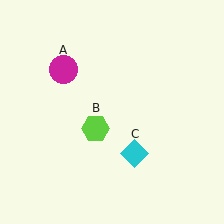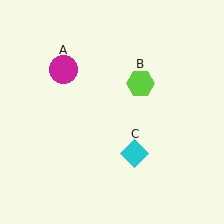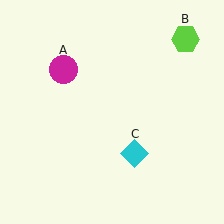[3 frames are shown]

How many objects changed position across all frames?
1 object changed position: lime hexagon (object B).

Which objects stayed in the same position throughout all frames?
Magenta circle (object A) and cyan diamond (object C) remained stationary.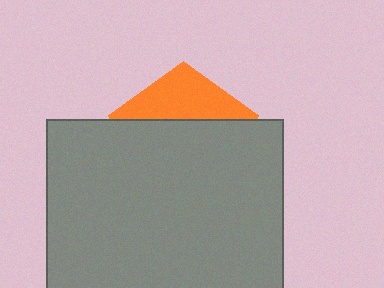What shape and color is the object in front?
The object in front is a gray square.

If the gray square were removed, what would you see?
You would see the complete orange pentagon.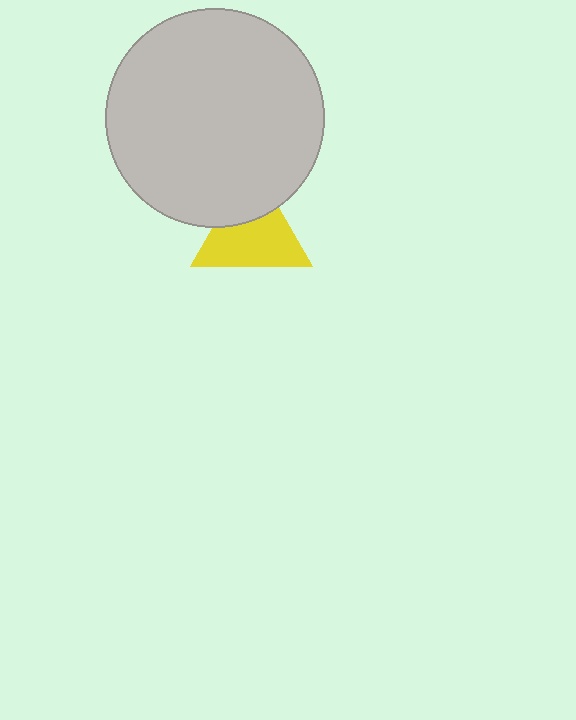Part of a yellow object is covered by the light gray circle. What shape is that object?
It is a triangle.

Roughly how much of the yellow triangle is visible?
Most of it is visible (roughly 68%).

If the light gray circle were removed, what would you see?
You would see the complete yellow triangle.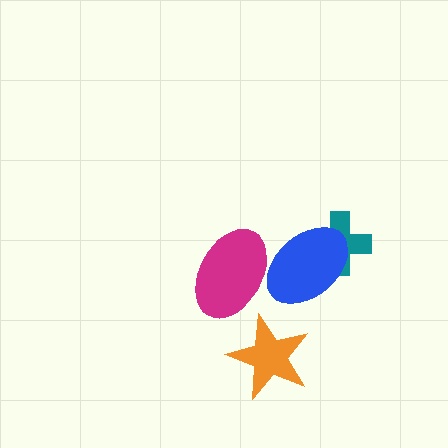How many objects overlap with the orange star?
0 objects overlap with the orange star.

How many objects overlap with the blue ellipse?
2 objects overlap with the blue ellipse.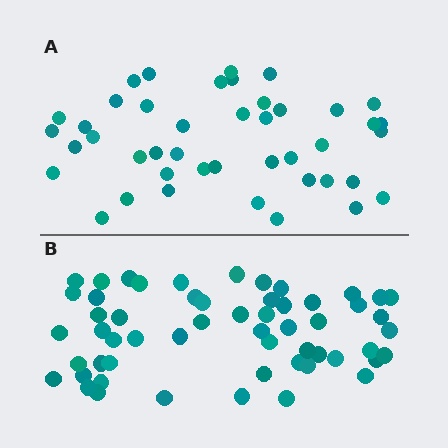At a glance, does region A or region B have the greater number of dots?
Region B (the bottom region) has more dots.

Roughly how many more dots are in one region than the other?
Region B has approximately 15 more dots than region A.